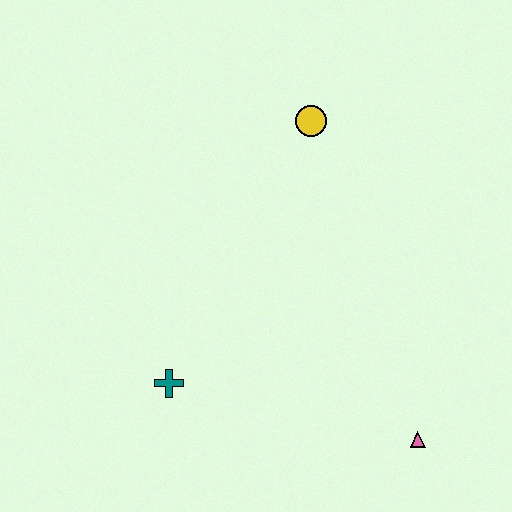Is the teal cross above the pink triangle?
Yes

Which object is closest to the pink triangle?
The teal cross is closest to the pink triangle.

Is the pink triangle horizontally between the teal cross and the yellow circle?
No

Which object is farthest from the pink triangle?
The yellow circle is farthest from the pink triangle.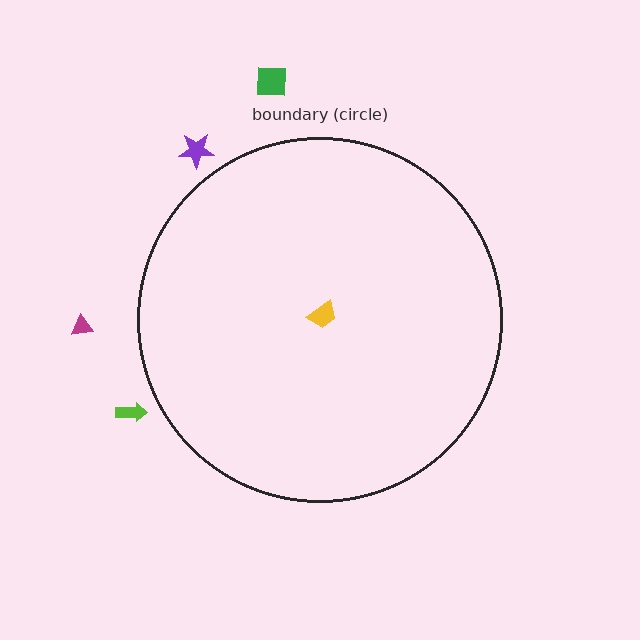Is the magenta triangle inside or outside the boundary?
Outside.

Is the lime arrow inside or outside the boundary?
Outside.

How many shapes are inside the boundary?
1 inside, 4 outside.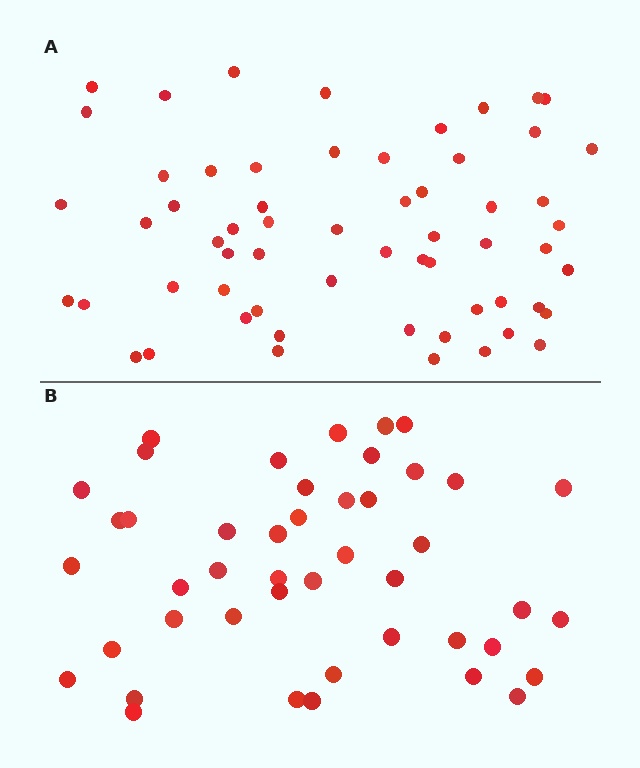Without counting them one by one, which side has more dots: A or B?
Region A (the top region) has more dots.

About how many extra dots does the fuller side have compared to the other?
Region A has approximately 15 more dots than region B.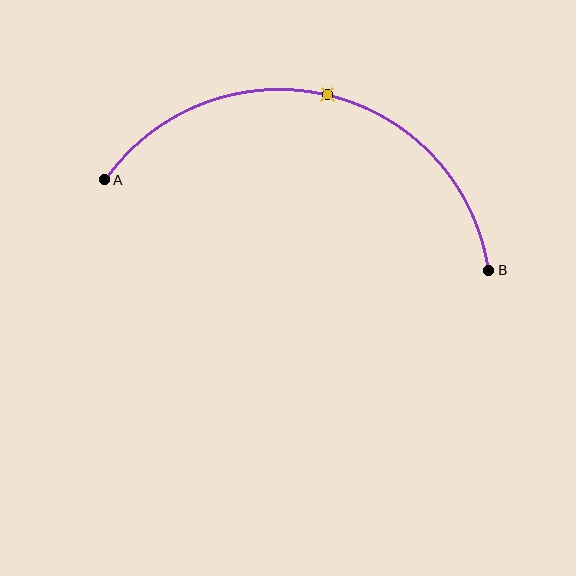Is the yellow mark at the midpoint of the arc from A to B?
Yes. The yellow mark lies on the arc at equal arc-length from both A and B — it is the arc midpoint.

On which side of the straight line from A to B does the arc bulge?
The arc bulges above the straight line connecting A and B.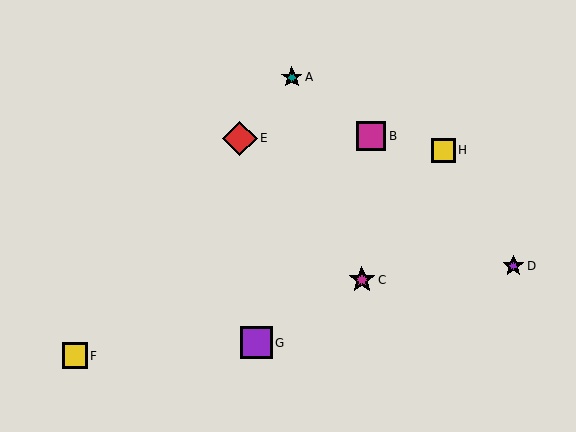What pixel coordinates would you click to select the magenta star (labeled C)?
Click at (362, 280) to select the magenta star C.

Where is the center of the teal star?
The center of the teal star is at (292, 77).